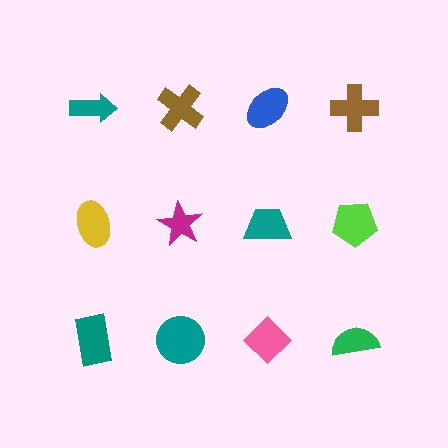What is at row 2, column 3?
A teal trapezoid.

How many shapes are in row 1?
4 shapes.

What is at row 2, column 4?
A lime pentagon.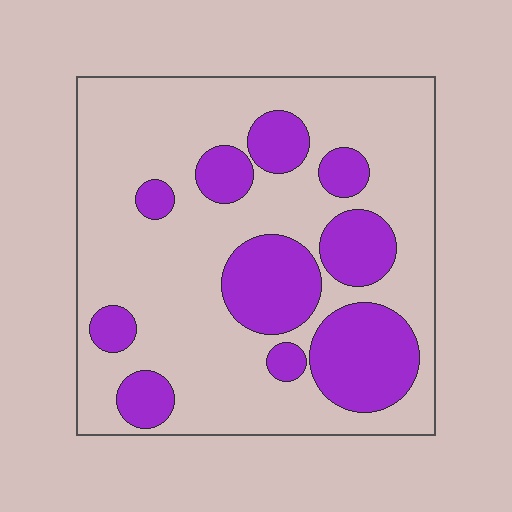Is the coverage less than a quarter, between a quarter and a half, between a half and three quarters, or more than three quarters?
Between a quarter and a half.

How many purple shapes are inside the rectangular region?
10.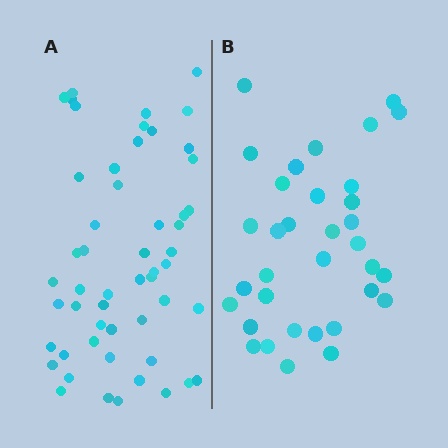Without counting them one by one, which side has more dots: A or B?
Region A (the left region) has more dots.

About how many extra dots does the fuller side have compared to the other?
Region A has approximately 20 more dots than region B.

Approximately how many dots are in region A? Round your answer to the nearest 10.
About 50 dots. (The exact count is 53, which rounds to 50.)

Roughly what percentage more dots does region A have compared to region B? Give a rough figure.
About 55% more.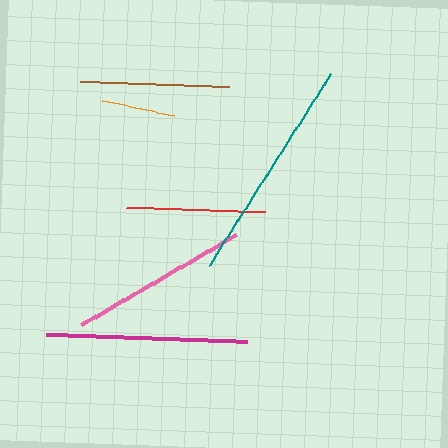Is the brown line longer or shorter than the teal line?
The teal line is longer than the brown line.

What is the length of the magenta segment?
The magenta segment is approximately 201 pixels long.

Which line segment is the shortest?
The orange line is the shortest at approximately 73 pixels.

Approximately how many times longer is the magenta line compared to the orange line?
The magenta line is approximately 2.8 times the length of the orange line.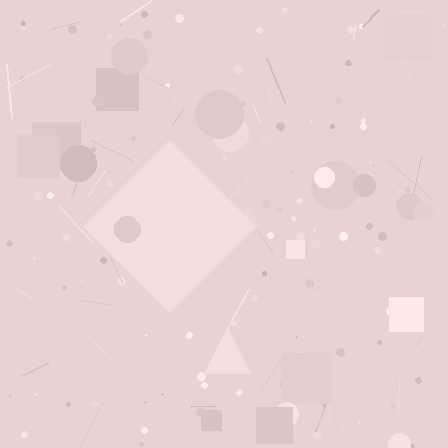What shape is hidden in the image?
A diamond is hidden in the image.